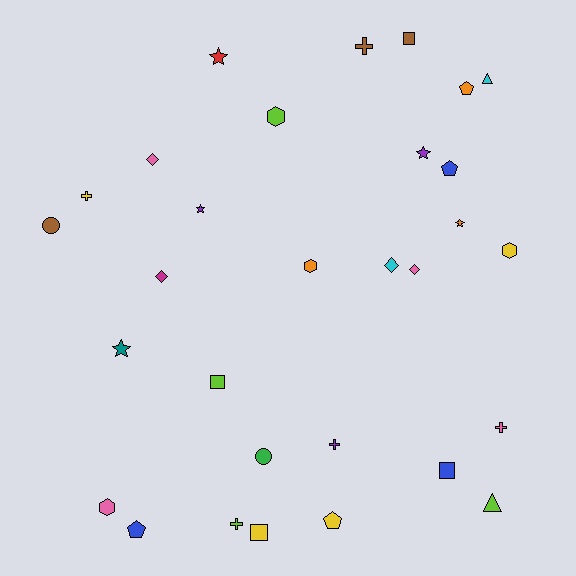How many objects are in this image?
There are 30 objects.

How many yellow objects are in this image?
There are 4 yellow objects.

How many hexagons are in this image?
There are 4 hexagons.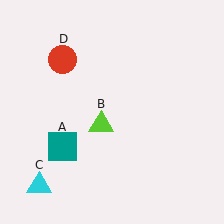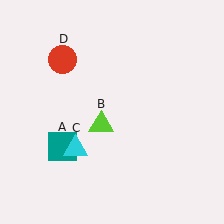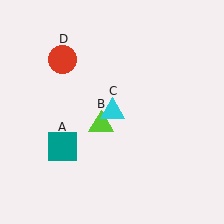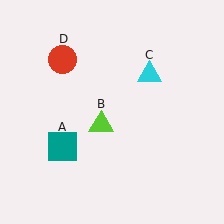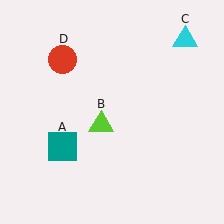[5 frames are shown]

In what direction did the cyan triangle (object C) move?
The cyan triangle (object C) moved up and to the right.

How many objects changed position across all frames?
1 object changed position: cyan triangle (object C).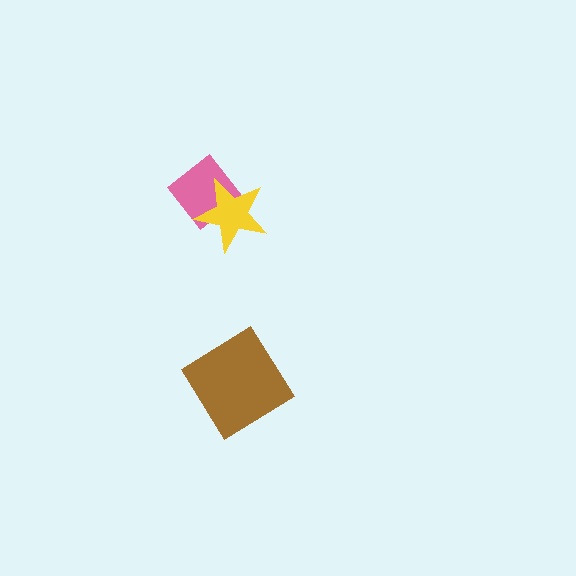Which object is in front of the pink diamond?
The yellow star is in front of the pink diamond.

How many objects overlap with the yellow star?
1 object overlaps with the yellow star.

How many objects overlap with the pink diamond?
1 object overlaps with the pink diamond.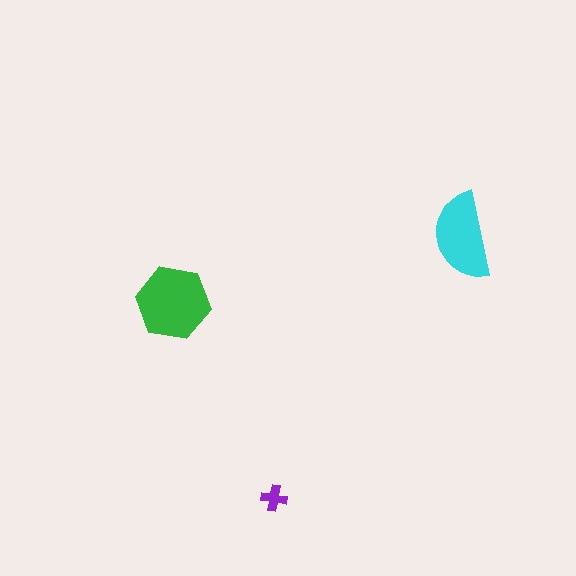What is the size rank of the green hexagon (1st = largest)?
1st.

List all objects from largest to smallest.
The green hexagon, the cyan semicircle, the purple cross.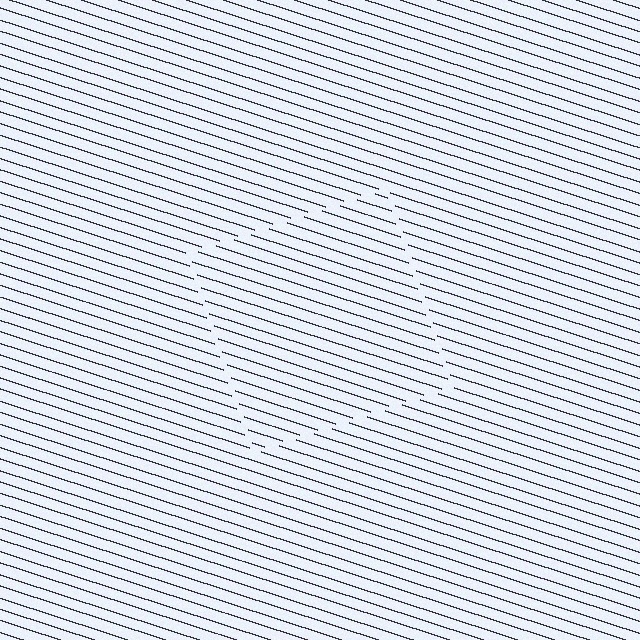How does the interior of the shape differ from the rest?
The interior of the shape contains the same grating, shifted by half a period — the contour is defined by the phase discontinuity where line-ends from the inner and outer gratings abut.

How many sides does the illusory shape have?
4 sides — the line-ends trace a square.